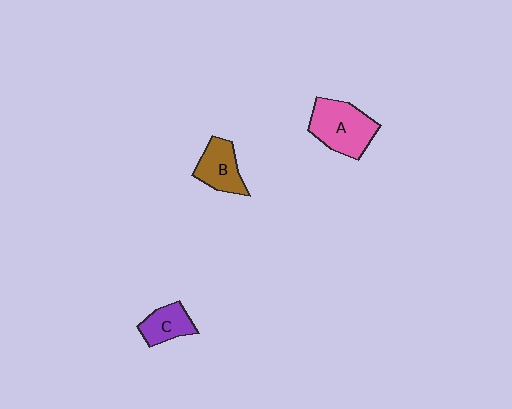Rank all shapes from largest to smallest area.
From largest to smallest: A (pink), B (brown), C (purple).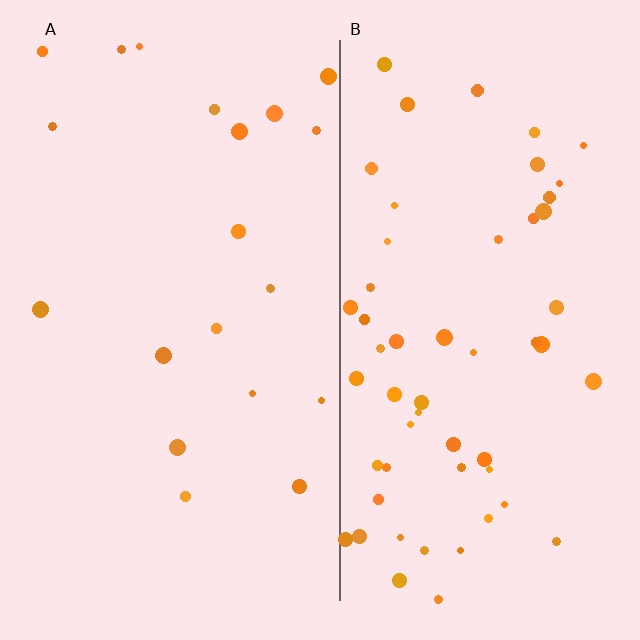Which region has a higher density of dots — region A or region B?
B (the right).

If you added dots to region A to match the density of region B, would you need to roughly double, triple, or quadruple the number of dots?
Approximately triple.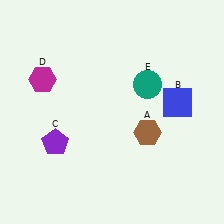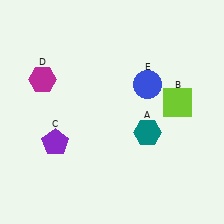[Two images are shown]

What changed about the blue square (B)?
In Image 1, B is blue. In Image 2, it changed to lime.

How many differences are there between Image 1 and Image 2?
There are 3 differences between the two images.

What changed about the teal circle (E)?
In Image 1, E is teal. In Image 2, it changed to blue.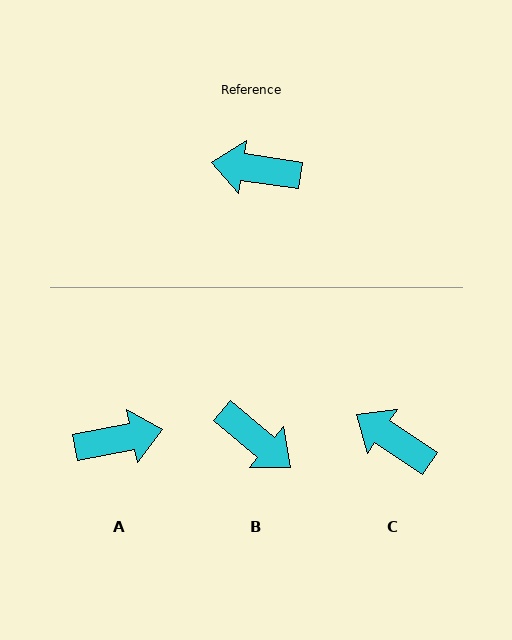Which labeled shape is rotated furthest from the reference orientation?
A, about 160 degrees away.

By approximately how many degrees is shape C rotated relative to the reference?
Approximately 25 degrees clockwise.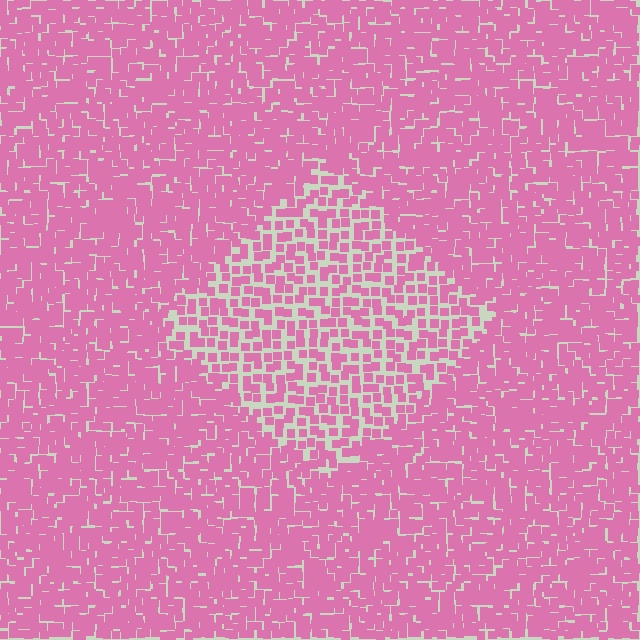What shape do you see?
I see a diamond.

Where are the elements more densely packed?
The elements are more densely packed outside the diamond boundary.